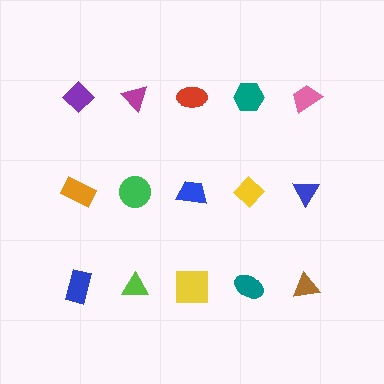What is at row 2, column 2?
A green circle.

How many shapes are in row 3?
5 shapes.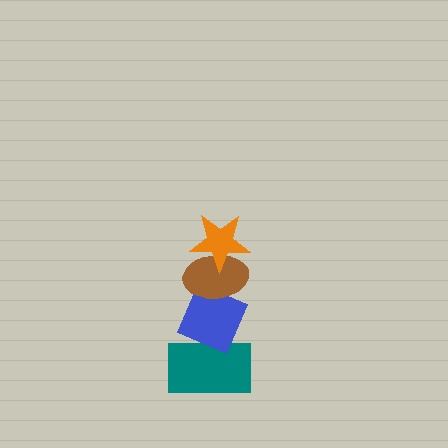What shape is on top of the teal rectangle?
The blue diamond is on top of the teal rectangle.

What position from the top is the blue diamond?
The blue diamond is 3rd from the top.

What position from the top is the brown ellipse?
The brown ellipse is 2nd from the top.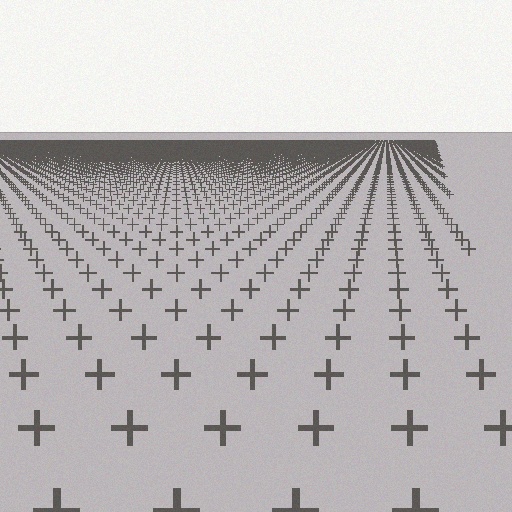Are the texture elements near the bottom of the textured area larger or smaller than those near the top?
Larger. Near the bottom, elements are closer to the viewer and appear at a bigger on-screen size.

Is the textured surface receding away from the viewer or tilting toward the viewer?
The surface is receding away from the viewer. Texture elements get smaller and denser toward the top.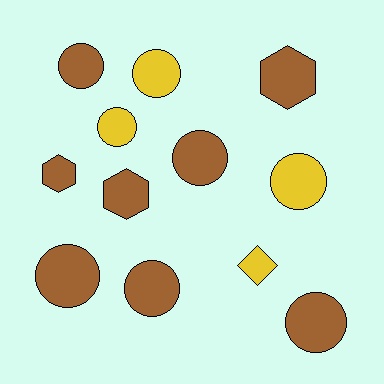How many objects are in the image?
There are 12 objects.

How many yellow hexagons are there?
There are no yellow hexagons.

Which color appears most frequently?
Brown, with 8 objects.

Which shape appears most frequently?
Circle, with 8 objects.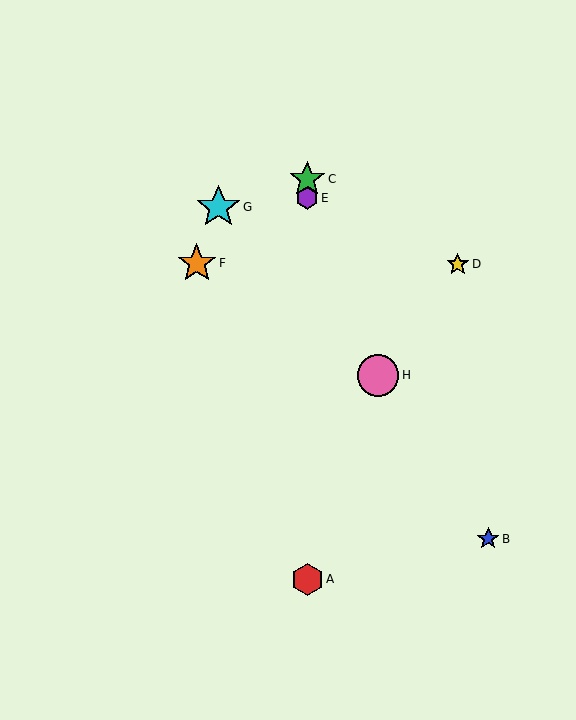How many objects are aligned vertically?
3 objects (A, C, E) are aligned vertically.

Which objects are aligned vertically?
Objects A, C, E are aligned vertically.